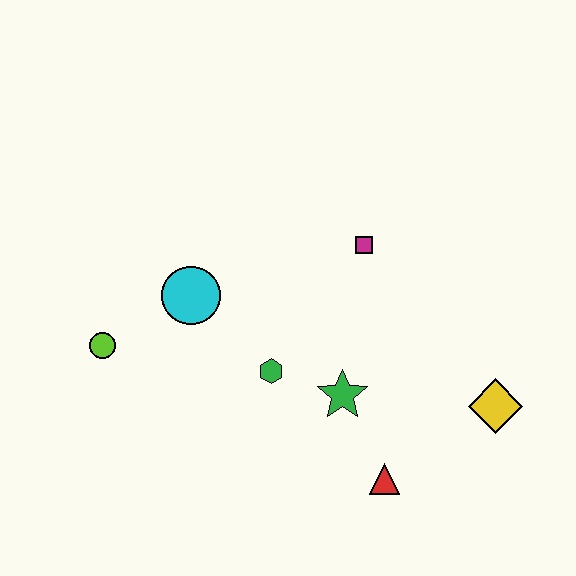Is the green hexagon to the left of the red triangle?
Yes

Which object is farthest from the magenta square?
The lime circle is farthest from the magenta square.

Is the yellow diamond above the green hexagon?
No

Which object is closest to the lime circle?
The cyan circle is closest to the lime circle.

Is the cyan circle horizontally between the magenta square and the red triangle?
No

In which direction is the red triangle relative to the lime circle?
The red triangle is to the right of the lime circle.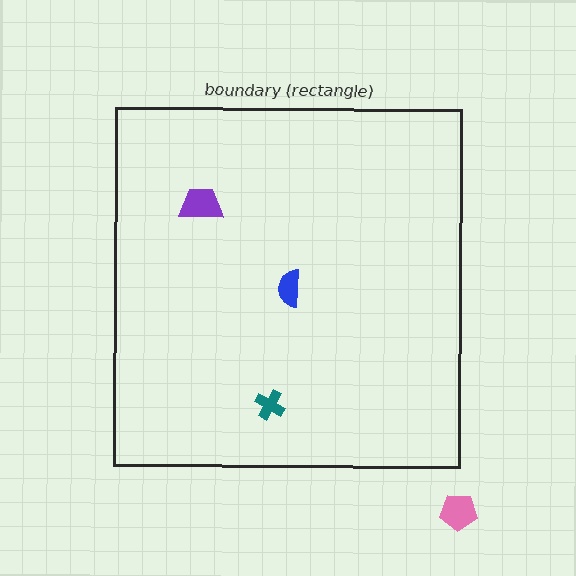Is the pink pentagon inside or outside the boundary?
Outside.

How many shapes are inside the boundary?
3 inside, 1 outside.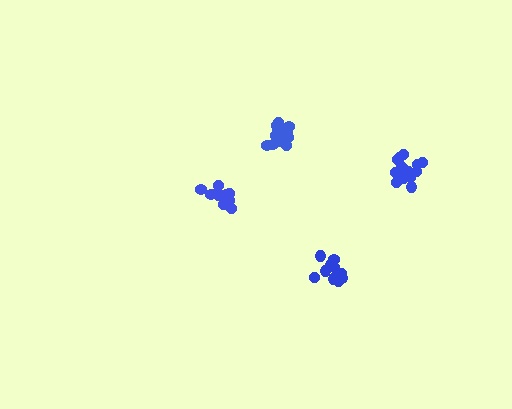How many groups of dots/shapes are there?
There are 4 groups.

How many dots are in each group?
Group 1: 15 dots, Group 2: 10 dots, Group 3: 13 dots, Group 4: 15 dots (53 total).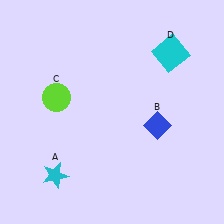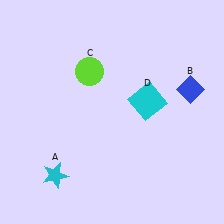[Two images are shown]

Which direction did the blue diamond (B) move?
The blue diamond (B) moved up.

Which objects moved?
The objects that moved are: the blue diamond (B), the lime circle (C), the cyan square (D).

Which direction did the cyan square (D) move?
The cyan square (D) moved down.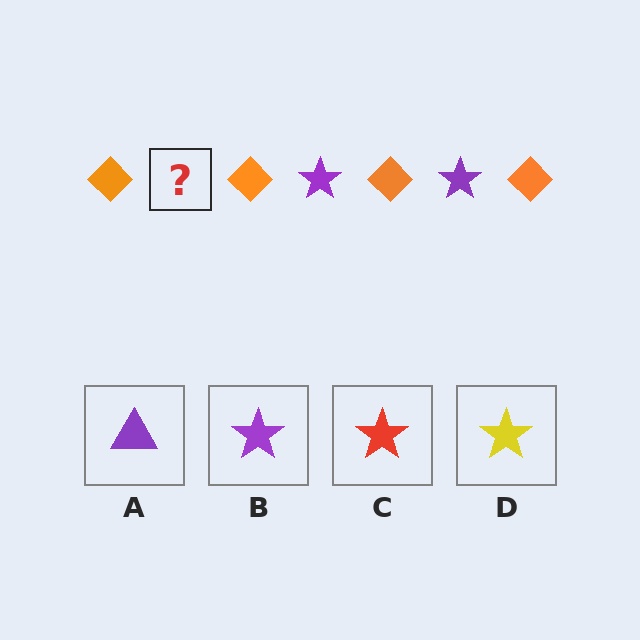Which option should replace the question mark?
Option B.